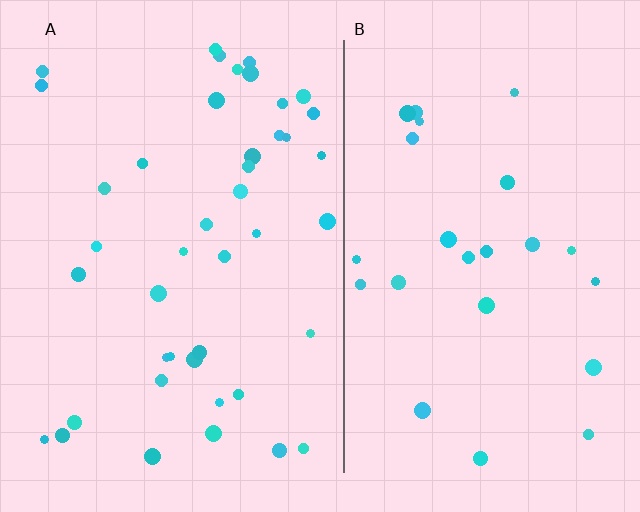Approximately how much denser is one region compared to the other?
Approximately 1.8× — region A over region B.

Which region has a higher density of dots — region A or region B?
A (the left).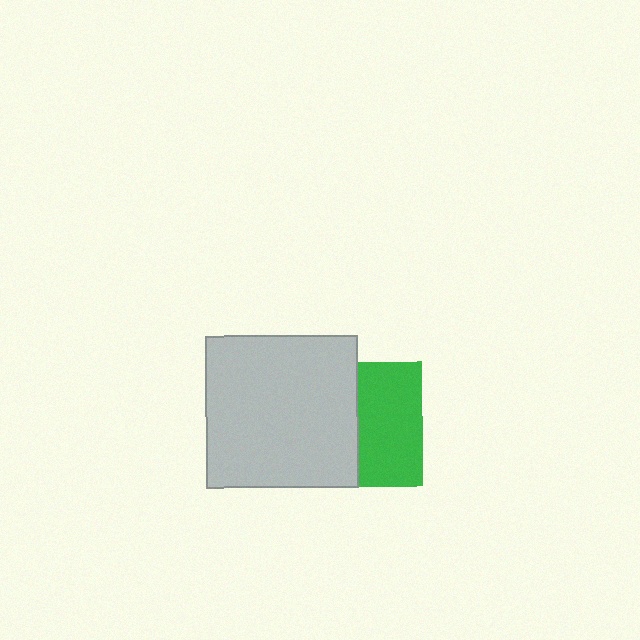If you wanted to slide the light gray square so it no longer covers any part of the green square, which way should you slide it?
Slide it left — that is the most direct way to separate the two shapes.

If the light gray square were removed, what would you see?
You would see the complete green square.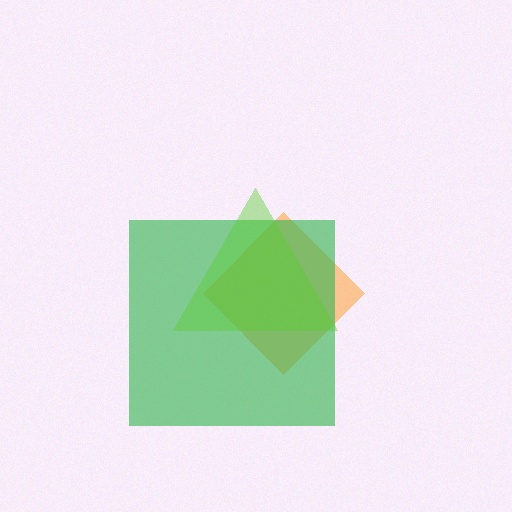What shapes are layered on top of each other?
The layered shapes are: an orange diamond, a green square, a lime triangle.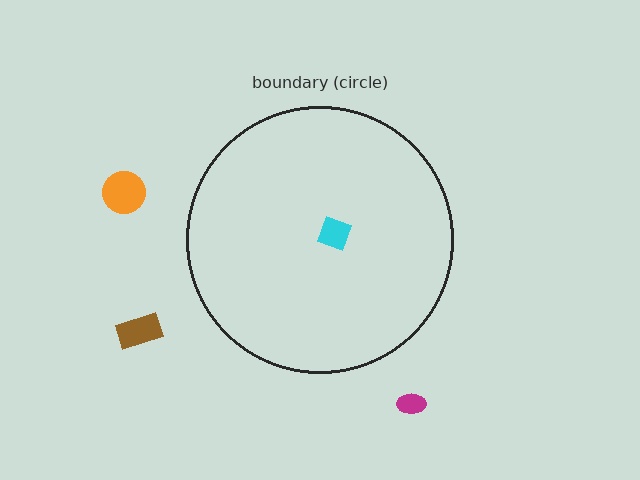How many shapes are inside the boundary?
1 inside, 3 outside.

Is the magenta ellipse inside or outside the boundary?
Outside.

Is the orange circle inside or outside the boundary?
Outside.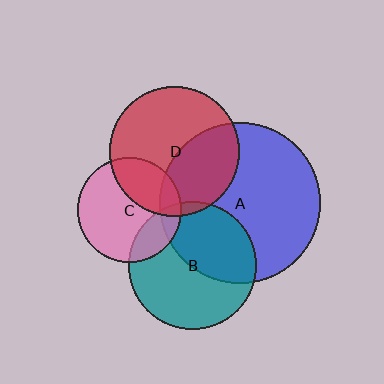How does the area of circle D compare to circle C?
Approximately 1.5 times.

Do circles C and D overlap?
Yes.